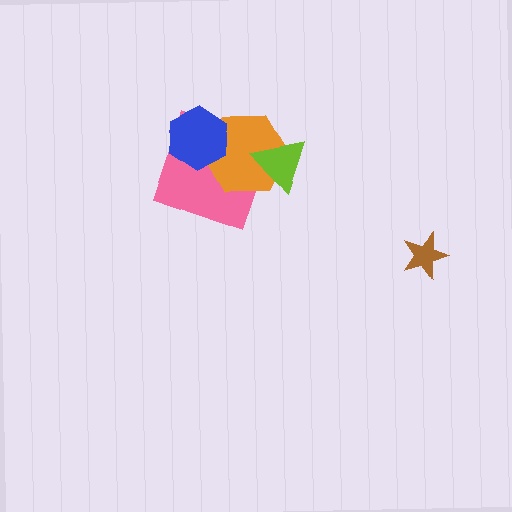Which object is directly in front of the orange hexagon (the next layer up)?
The lime triangle is directly in front of the orange hexagon.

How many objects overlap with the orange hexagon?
3 objects overlap with the orange hexagon.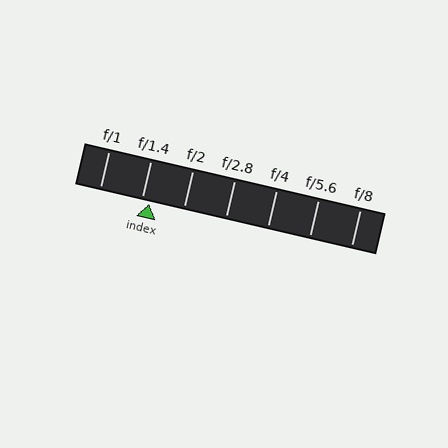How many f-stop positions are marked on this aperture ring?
There are 7 f-stop positions marked.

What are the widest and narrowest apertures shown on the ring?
The widest aperture shown is f/1 and the narrowest is f/8.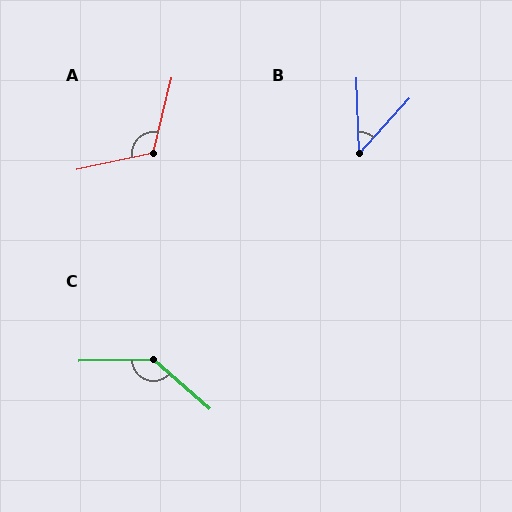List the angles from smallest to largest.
B (44°), A (116°), C (138°).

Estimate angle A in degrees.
Approximately 116 degrees.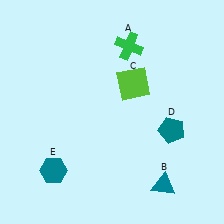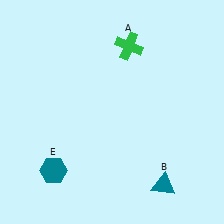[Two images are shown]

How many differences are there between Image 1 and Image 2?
There are 2 differences between the two images.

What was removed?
The lime square (C), the teal pentagon (D) were removed in Image 2.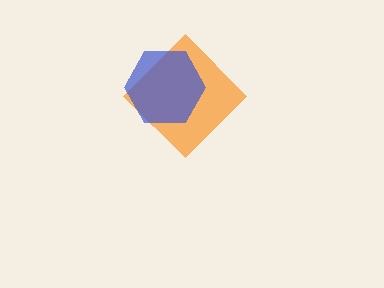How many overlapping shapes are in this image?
There are 2 overlapping shapes in the image.